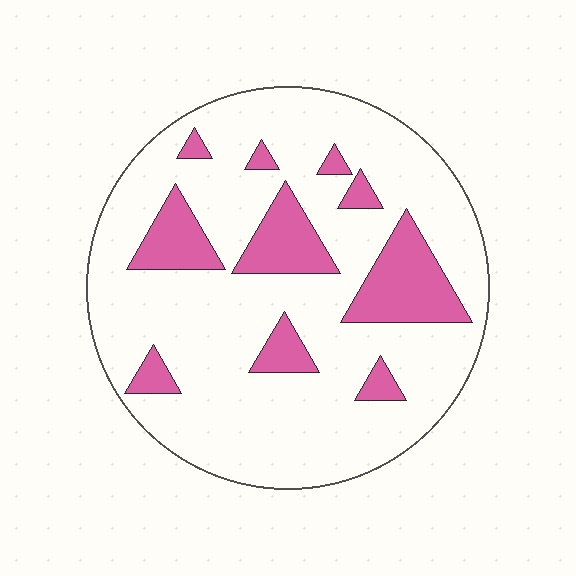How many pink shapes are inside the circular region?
10.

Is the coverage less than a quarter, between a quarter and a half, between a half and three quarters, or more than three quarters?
Less than a quarter.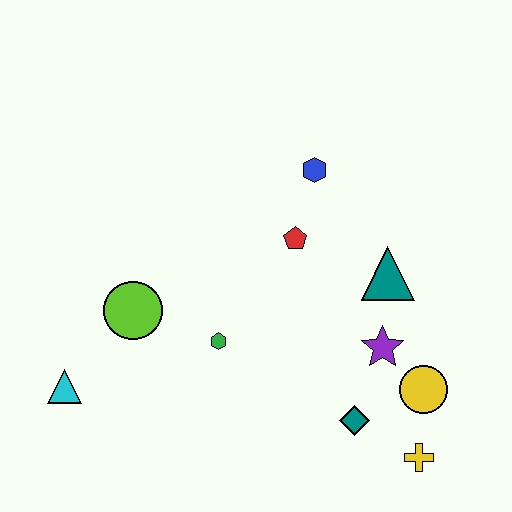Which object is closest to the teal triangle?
The purple star is closest to the teal triangle.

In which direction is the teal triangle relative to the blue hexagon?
The teal triangle is below the blue hexagon.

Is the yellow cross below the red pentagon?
Yes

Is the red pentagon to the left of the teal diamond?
Yes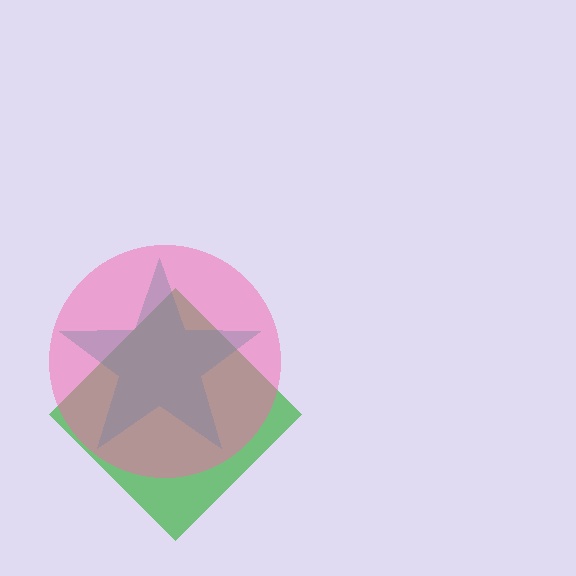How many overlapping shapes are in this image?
There are 3 overlapping shapes in the image.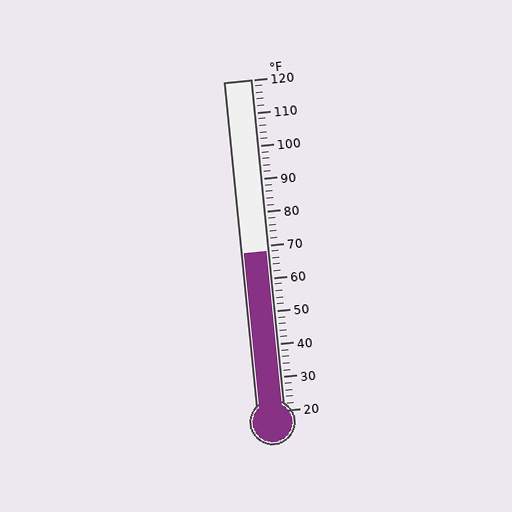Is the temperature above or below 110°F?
The temperature is below 110°F.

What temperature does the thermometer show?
The thermometer shows approximately 68°F.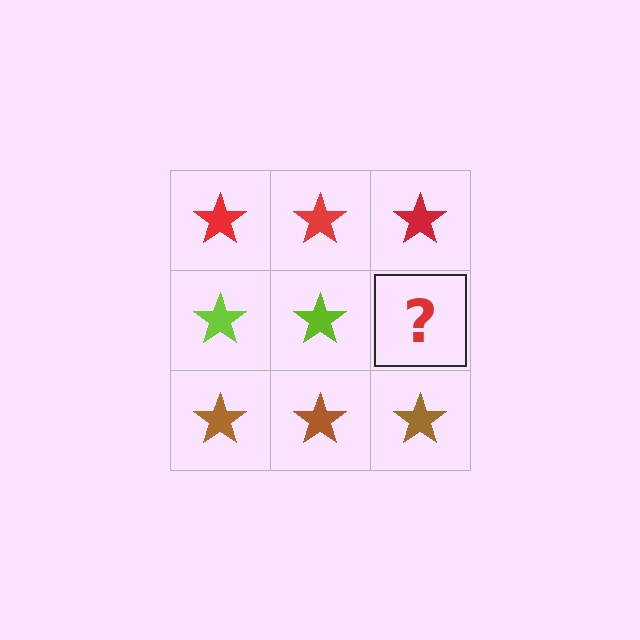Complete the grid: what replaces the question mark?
The question mark should be replaced with a lime star.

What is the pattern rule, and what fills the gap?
The rule is that each row has a consistent color. The gap should be filled with a lime star.